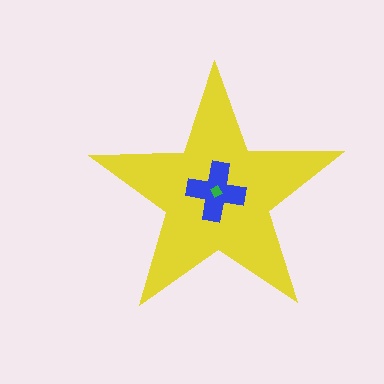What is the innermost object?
The green diamond.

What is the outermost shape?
The yellow star.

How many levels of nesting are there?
3.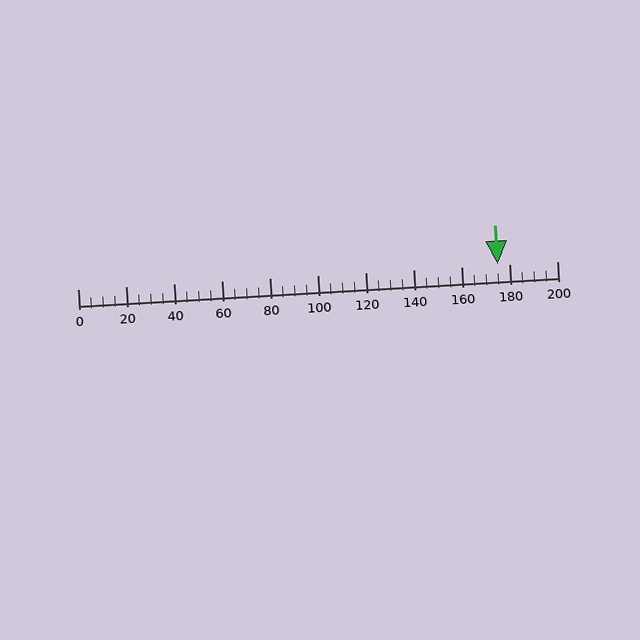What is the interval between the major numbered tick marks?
The major tick marks are spaced 20 units apart.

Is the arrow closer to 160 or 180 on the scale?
The arrow is closer to 180.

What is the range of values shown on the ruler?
The ruler shows values from 0 to 200.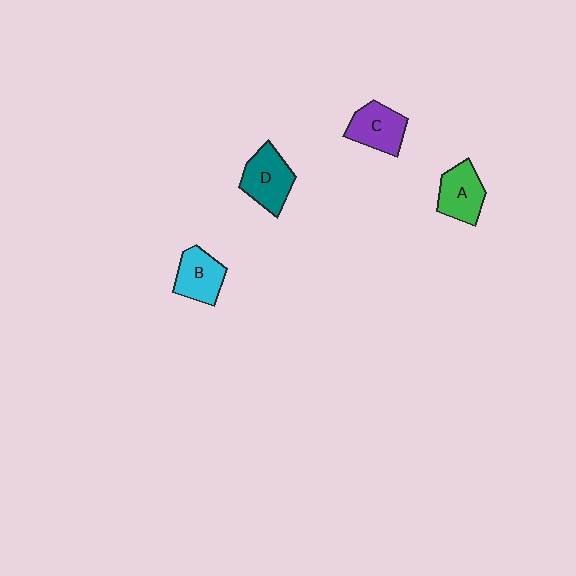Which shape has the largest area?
Shape D (teal).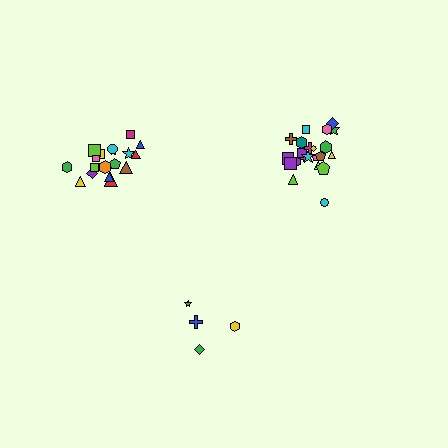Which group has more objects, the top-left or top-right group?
The top-right group.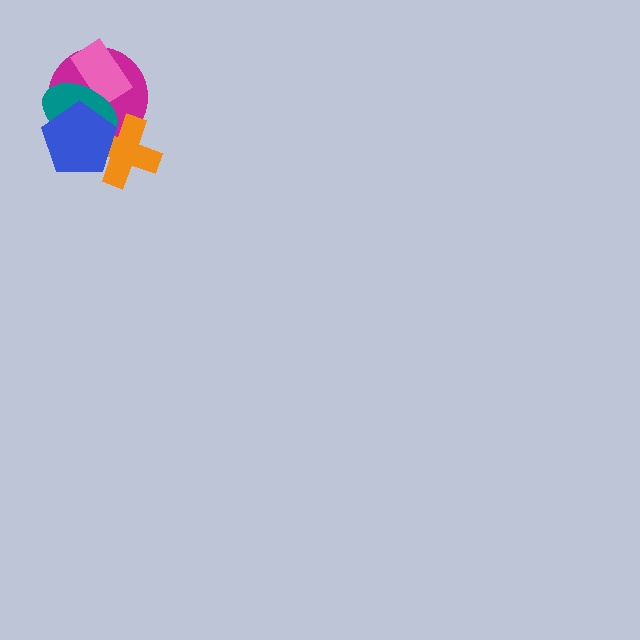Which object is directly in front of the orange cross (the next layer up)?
The teal ellipse is directly in front of the orange cross.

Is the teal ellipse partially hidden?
Yes, it is partially covered by another shape.